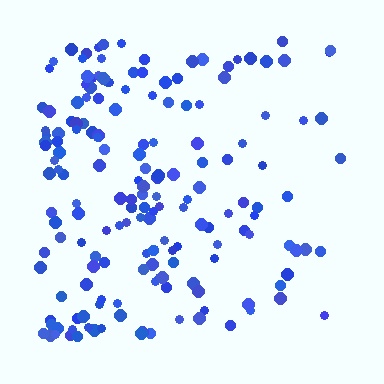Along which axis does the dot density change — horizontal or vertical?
Horizontal.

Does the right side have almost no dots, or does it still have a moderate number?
Still a moderate number, just noticeably fewer than the left.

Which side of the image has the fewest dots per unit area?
The right.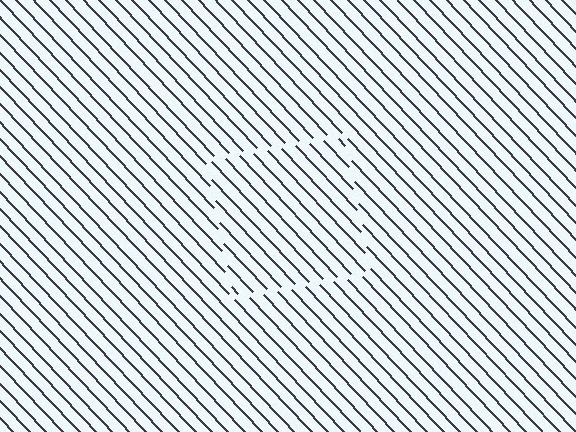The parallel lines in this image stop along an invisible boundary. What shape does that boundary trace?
An illusory square. The interior of the shape contains the same grating, shifted by half a period — the contour is defined by the phase discontinuity where line-ends from the inner and outer gratings abut.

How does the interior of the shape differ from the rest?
The interior of the shape contains the same grating, shifted by half a period — the contour is defined by the phase discontinuity where line-ends from the inner and outer gratings abut.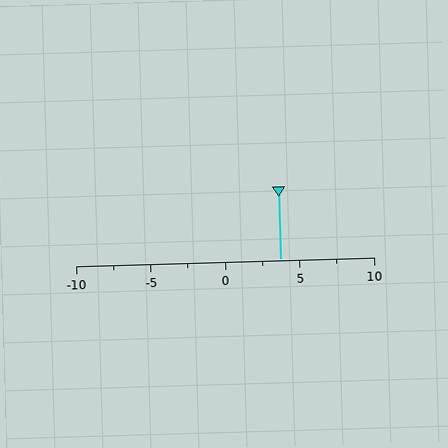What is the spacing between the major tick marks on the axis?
The major ticks are spaced 5 apart.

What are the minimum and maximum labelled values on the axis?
The axis runs from -10 to 10.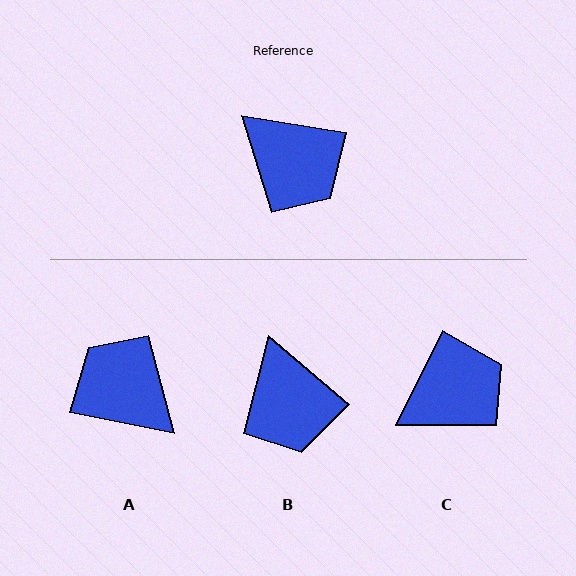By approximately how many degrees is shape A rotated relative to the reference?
Approximately 177 degrees counter-clockwise.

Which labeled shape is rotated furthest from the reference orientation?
A, about 177 degrees away.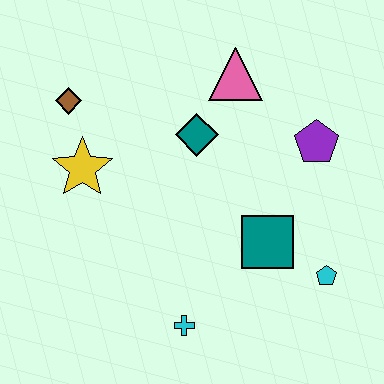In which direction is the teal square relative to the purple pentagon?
The teal square is below the purple pentagon.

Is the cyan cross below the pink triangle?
Yes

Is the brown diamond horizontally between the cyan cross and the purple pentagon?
No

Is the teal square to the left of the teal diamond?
No